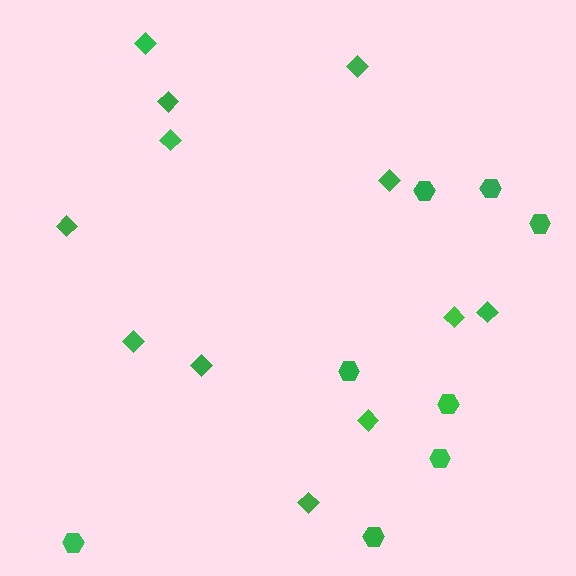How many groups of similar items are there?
There are 2 groups: one group of hexagons (8) and one group of diamonds (12).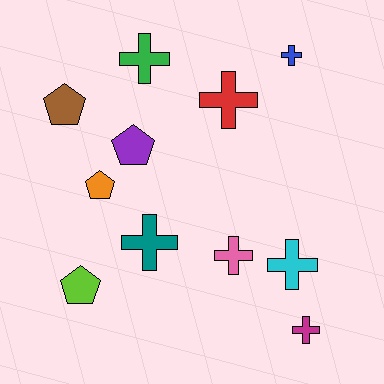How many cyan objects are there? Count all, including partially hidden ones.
There is 1 cyan object.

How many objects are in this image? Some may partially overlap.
There are 11 objects.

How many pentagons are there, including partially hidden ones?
There are 4 pentagons.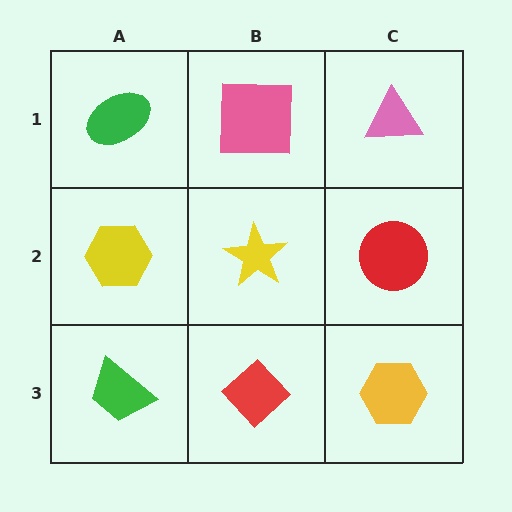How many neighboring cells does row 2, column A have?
3.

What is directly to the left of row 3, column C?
A red diamond.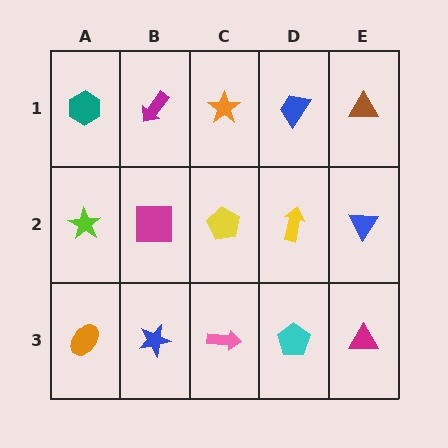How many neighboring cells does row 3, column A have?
2.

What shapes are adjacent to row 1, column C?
A yellow pentagon (row 2, column C), a magenta arrow (row 1, column B), a blue trapezoid (row 1, column D).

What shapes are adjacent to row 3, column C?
A yellow pentagon (row 2, column C), a blue star (row 3, column B), a cyan pentagon (row 3, column D).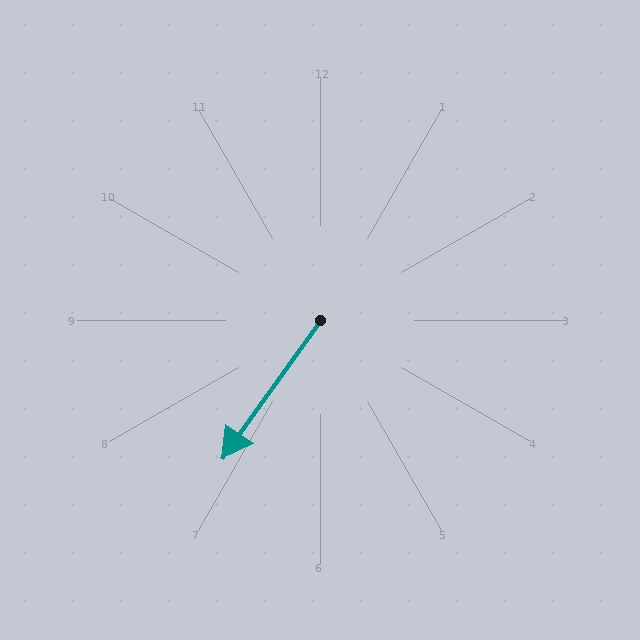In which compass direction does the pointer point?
Southwest.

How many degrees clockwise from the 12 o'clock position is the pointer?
Approximately 215 degrees.